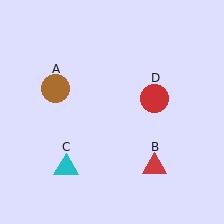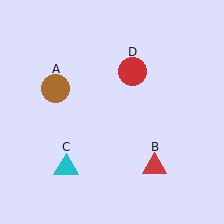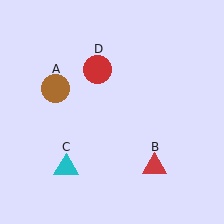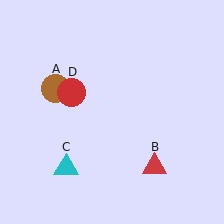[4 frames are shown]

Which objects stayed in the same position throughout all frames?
Brown circle (object A) and red triangle (object B) and cyan triangle (object C) remained stationary.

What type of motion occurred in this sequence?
The red circle (object D) rotated counterclockwise around the center of the scene.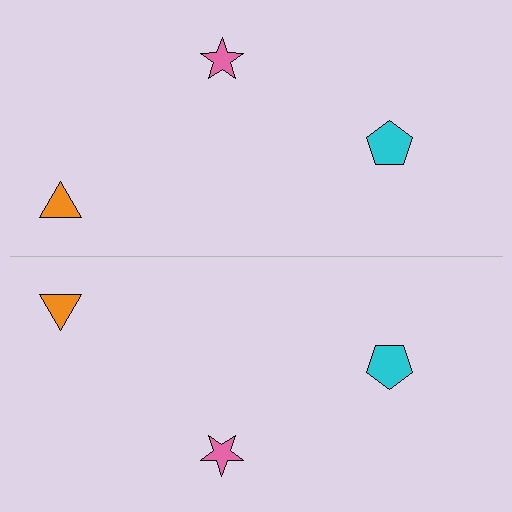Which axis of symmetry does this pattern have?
The pattern has a horizontal axis of symmetry running through the center of the image.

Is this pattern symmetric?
Yes, this pattern has bilateral (reflection) symmetry.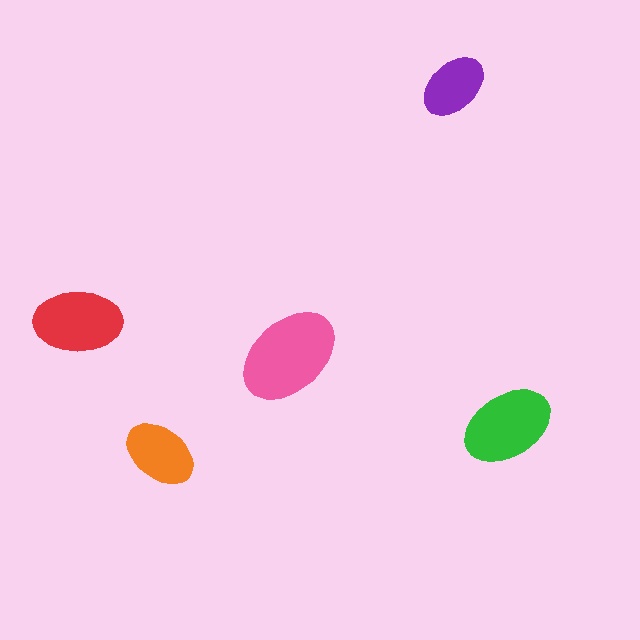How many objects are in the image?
There are 5 objects in the image.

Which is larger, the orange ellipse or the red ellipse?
The red one.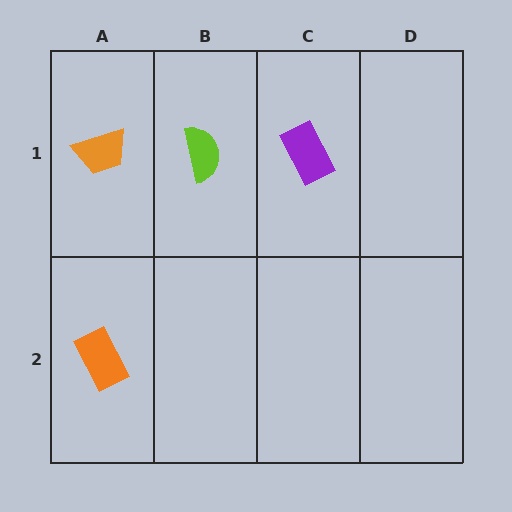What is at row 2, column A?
An orange rectangle.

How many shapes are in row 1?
3 shapes.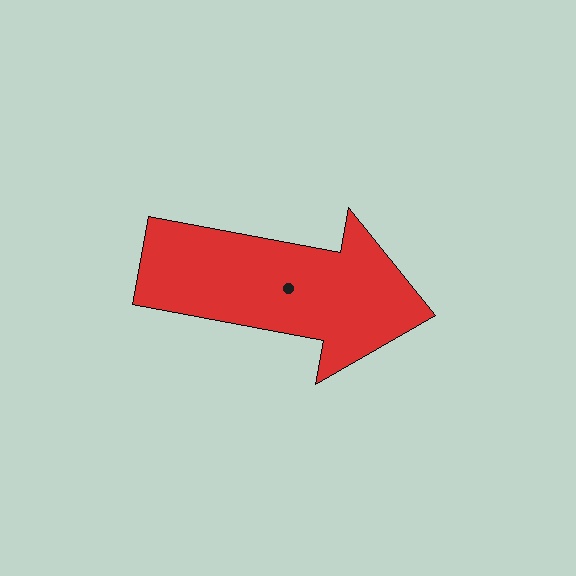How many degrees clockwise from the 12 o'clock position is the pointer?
Approximately 101 degrees.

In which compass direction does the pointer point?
East.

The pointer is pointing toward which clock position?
Roughly 3 o'clock.